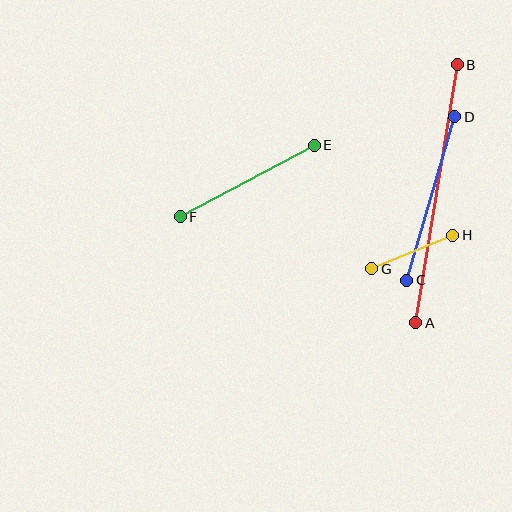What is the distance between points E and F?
The distance is approximately 152 pixels.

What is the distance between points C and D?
The distance is approximately 171 pixels.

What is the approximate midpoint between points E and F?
The midpoint is at approximately (247, 181) pixels.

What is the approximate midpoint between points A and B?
The midpoint is at approximately (436, 194) pixels.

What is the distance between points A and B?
The distance is approximately 261 pixels.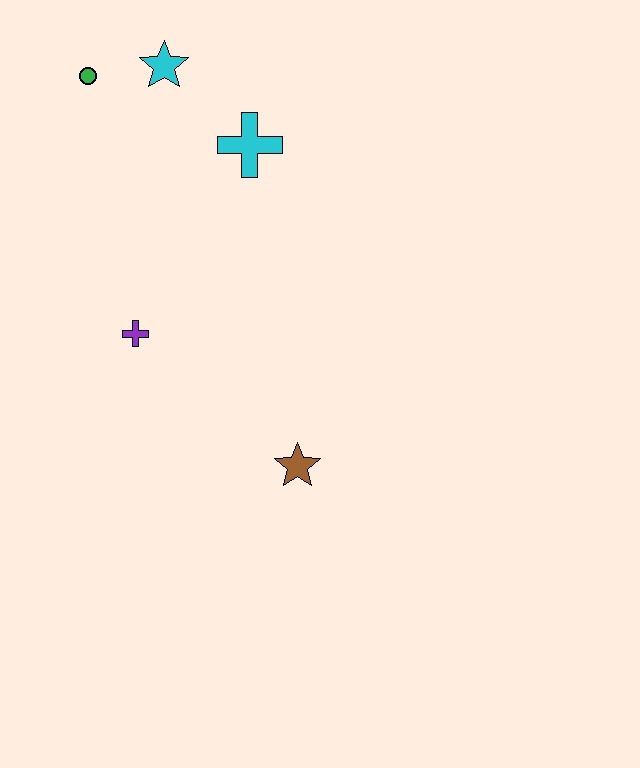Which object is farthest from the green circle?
The brown star is farthest from the green circle.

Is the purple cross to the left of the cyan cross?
Yes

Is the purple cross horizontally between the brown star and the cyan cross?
No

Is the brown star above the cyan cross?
No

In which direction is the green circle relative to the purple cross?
The green circle is above the purple cross.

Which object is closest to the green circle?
The cyan star is closest to the green circle.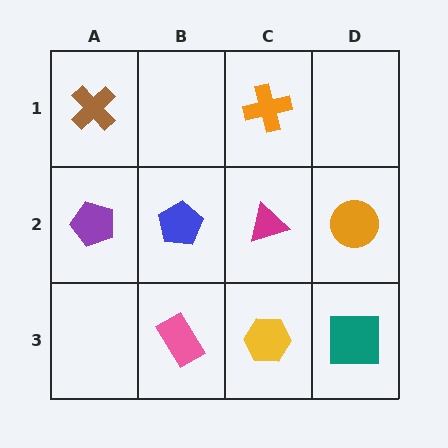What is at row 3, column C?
A yellow hexagon.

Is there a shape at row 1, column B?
No, that cell is empty.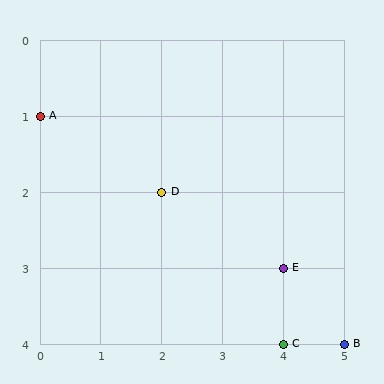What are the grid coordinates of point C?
Point C is at grid coordinates (4, 4).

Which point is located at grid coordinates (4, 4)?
Point C is at (4, 4).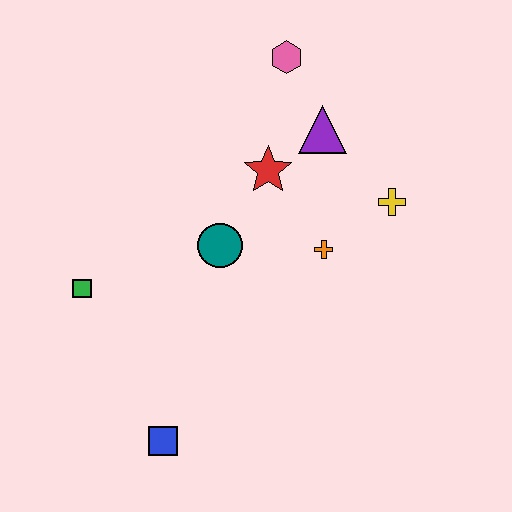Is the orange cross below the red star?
Yes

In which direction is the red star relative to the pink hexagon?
The red star is below the pink hexagon.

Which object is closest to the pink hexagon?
The purple triangle is closest to the pink hexagon.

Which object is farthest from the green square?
The yellow cross is farthest from the green square.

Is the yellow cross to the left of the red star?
No